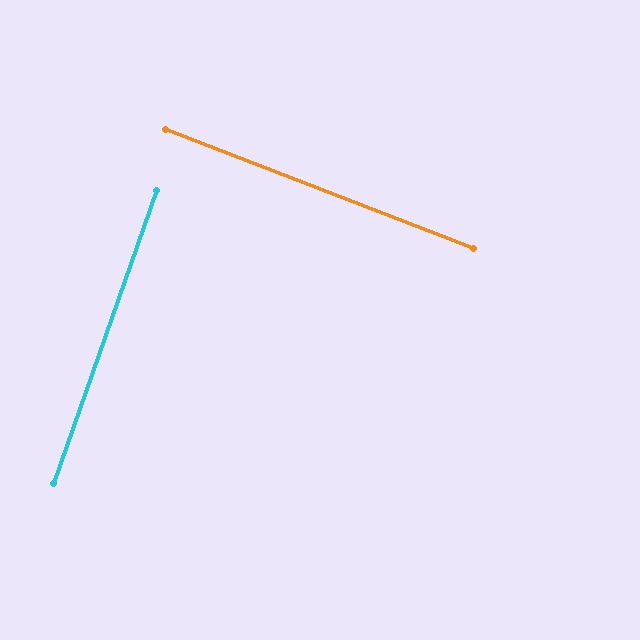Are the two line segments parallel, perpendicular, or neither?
Perpendicular — they meet at approximately 88°.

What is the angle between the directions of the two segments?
Approximately 88 degrees.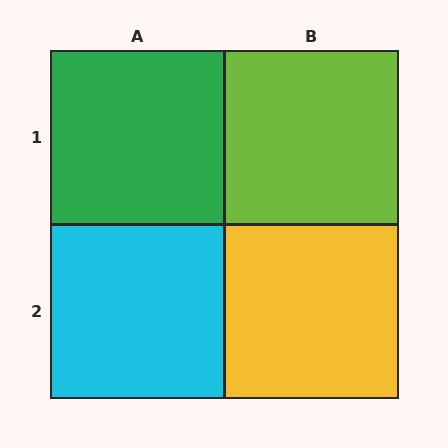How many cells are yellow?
1 cell is yellow.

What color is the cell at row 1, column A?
Green.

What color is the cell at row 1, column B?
Lime.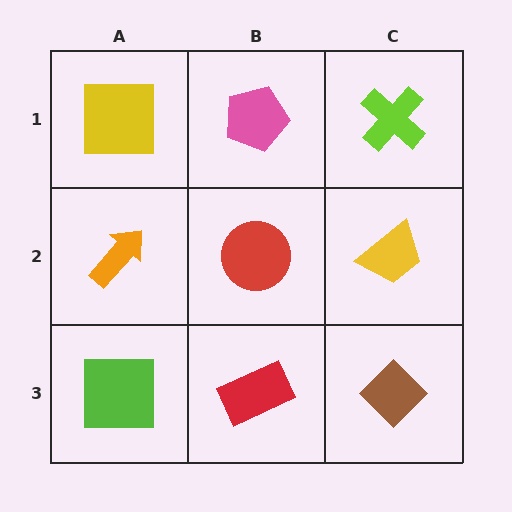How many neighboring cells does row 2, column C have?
3.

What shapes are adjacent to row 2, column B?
A pink pentagon (row 1, column B), a red rectangle (row 3, column B), an orange arrow (row 2, column A), a yellow trapezoid (row 2, column C).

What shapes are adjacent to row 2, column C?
A lime cross (row 1, column C), a brown diamond (row 3, column C), a red circle (row 2, column B).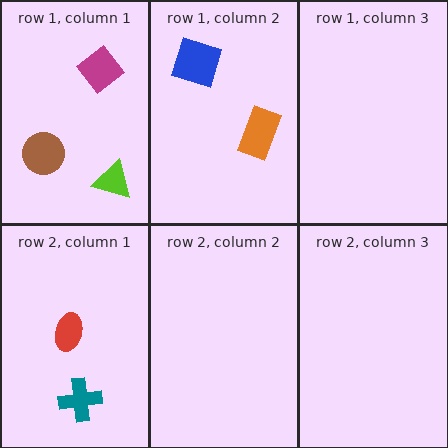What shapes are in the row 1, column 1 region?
The lime triangle, the brown circle, the magenta diamond.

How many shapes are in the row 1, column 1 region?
3.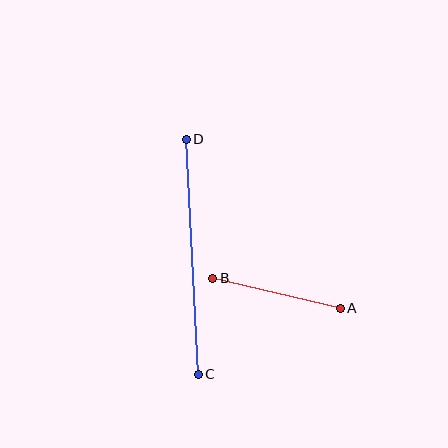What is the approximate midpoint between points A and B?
The midpoint is at approximately (277, 293) pixels.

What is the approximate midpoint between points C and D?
The midpoint is at approximately (192, 257) pixels.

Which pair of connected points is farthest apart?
Points C and D are farthest apart.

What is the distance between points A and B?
The distance is approximately 131 pixels.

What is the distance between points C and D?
The distance is approximately 235 pixels.